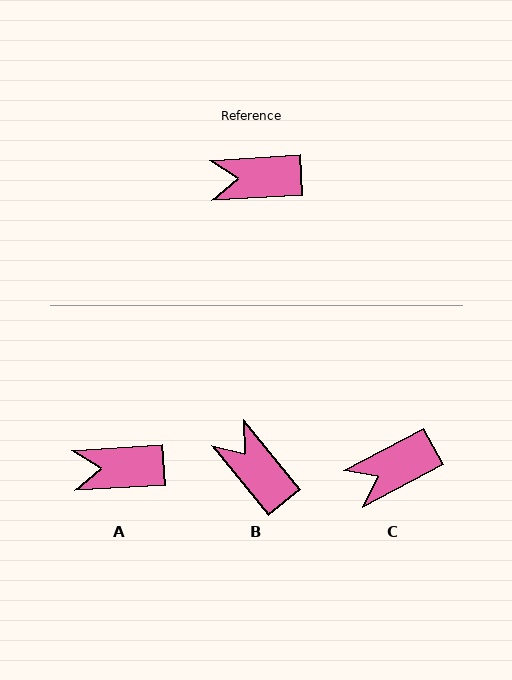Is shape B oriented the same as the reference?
No, it is off by about 54 degrees.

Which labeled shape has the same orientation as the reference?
A.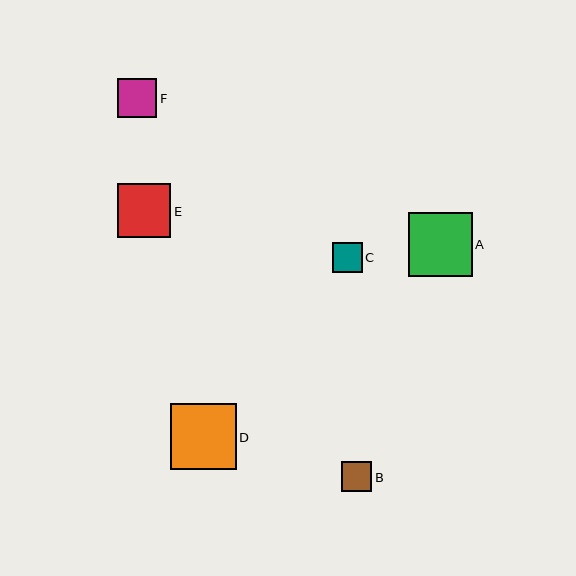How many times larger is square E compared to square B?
Square E is approximately 1.8 times the size of square B.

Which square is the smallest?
Square C is the smallest with a size of approximately 30 pixels.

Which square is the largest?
Square D is the largest with a size of approximately 65 pixels.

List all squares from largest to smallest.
From largest to smallest: D, A, E, F, B, C.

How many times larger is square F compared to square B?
Square F is approximately 1.3 times the size of square B.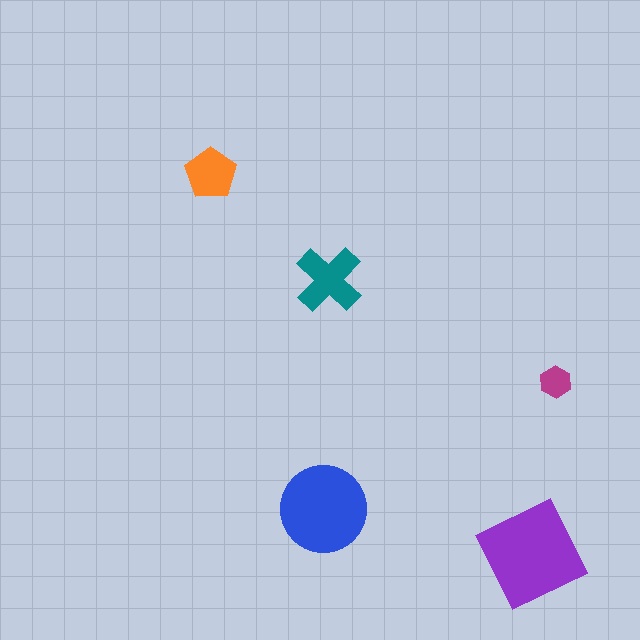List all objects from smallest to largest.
The magenta hexagon, the orange pentagon, the teal cross, the blue circle, the purple diamond.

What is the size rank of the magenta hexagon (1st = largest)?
5th.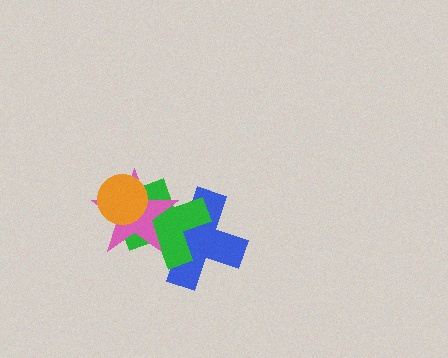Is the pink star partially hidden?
Yes, it is partially covered by another shape.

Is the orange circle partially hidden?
No, no other shape covers it.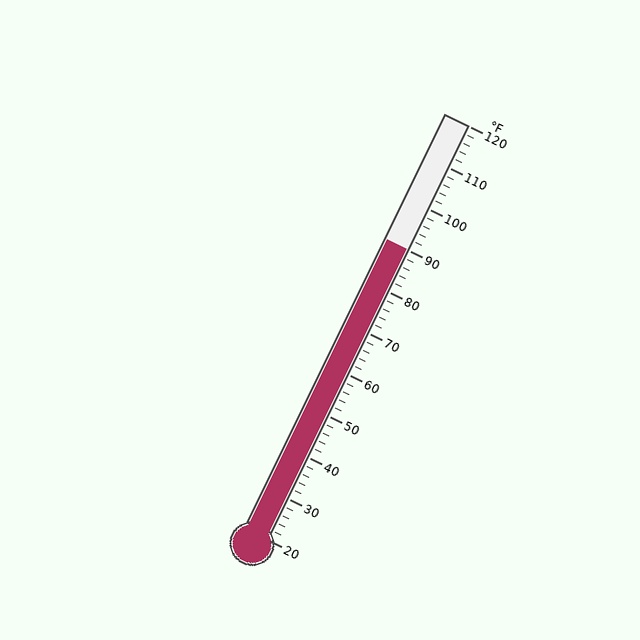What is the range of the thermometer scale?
The thermometer scale ranges from 20°F to 120°F.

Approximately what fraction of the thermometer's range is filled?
The thermometer is filled to approximately 70% of its range.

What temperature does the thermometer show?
The thermometer shows approximately 90°F.